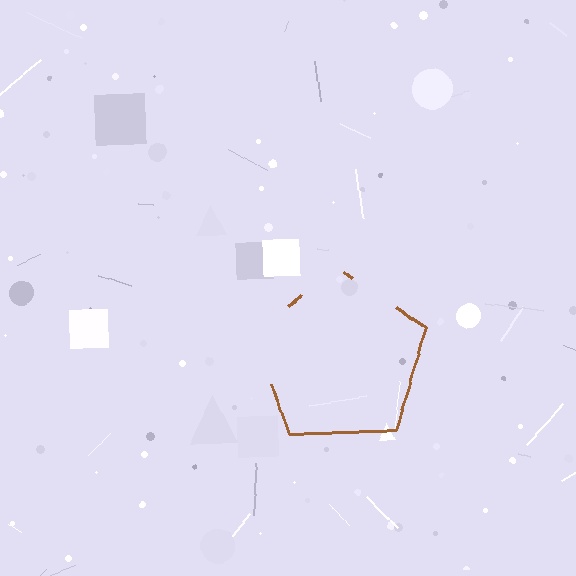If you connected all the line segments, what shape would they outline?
They would outline a pentagon.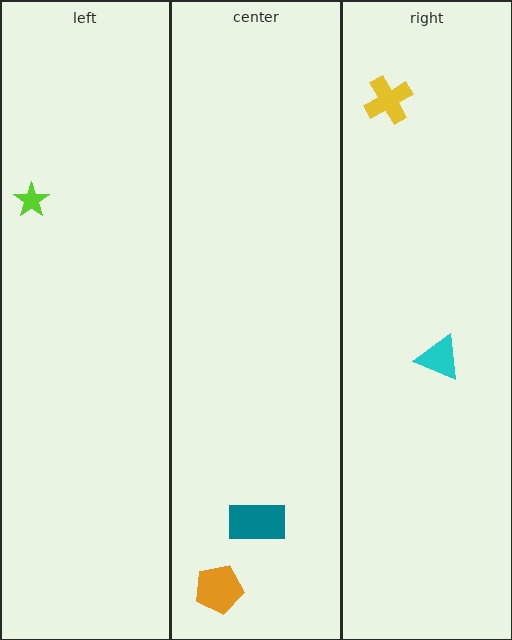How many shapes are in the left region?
1.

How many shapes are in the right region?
2.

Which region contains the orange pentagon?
The center region.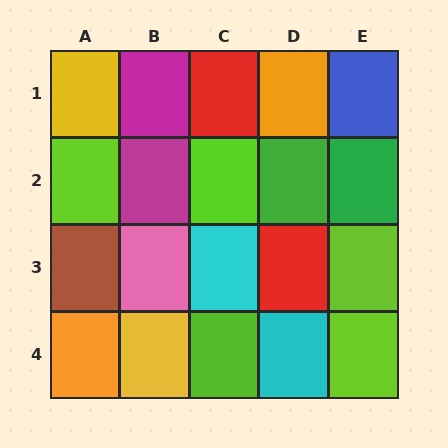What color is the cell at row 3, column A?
Brown.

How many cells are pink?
1 cell is pink.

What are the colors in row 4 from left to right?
Orange, yellow, lime, cyan, lime.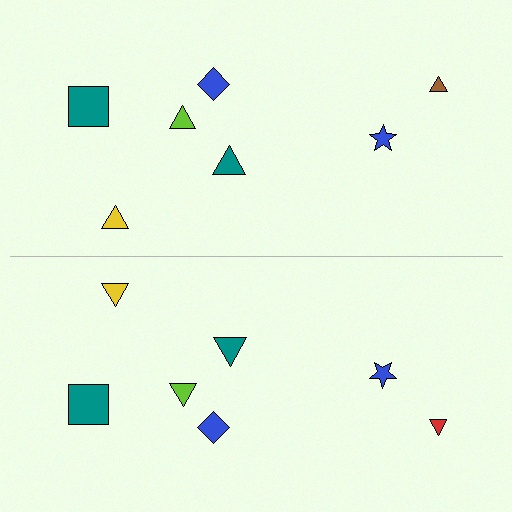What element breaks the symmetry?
The red triangle on the bottom side breaks the symmetry — its mirror counterpart is brown.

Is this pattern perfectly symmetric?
No, the pattern is not perfectly symmetric. The red triangle on the bottom side breaks the symmetry — its mirror counterpart is brown.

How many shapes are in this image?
There are 14 shapes in this image.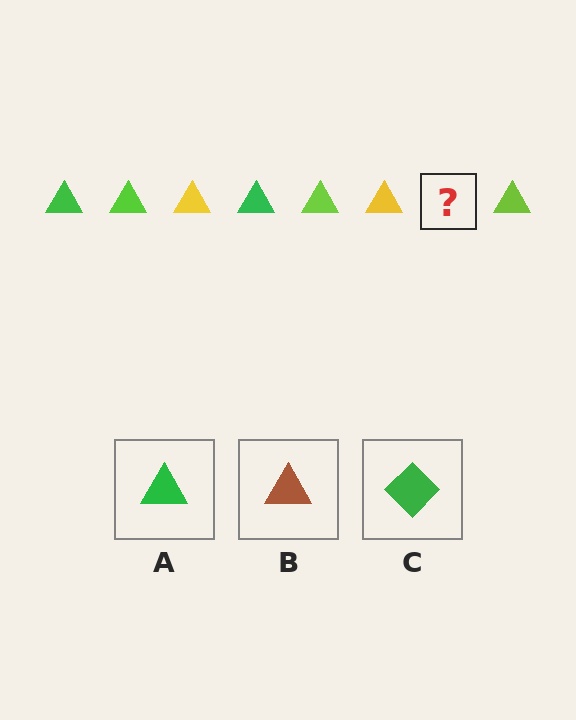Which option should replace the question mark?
Option A.